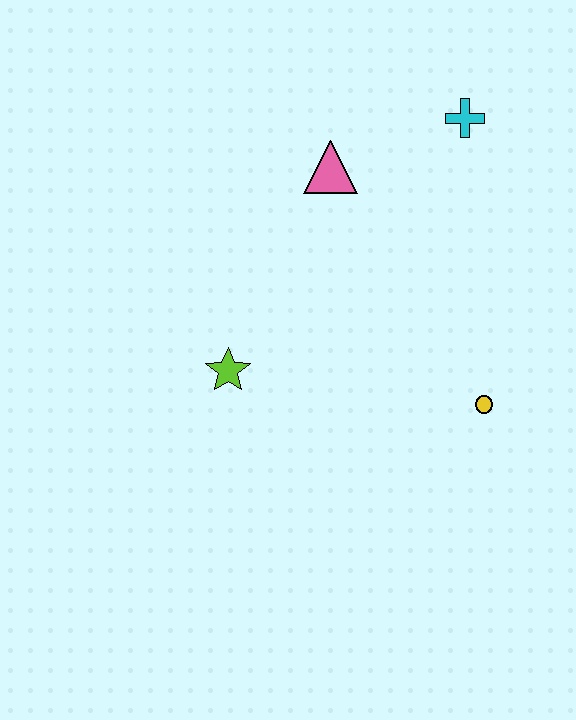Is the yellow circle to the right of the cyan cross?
Yes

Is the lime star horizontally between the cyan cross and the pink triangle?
No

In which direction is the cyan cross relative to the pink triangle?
The cyan cross is to the right of the pink triangle.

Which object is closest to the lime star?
The pink triangle is closest to the lime star.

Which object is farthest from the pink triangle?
The yellow circle is farthest from the pink triangle.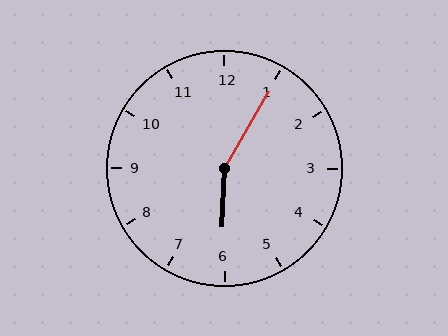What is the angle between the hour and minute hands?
Approximately 152 degrees.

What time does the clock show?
6:05.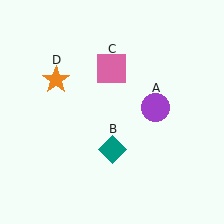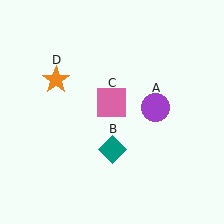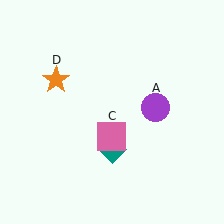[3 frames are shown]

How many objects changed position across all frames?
1 object changed position: pink square (object C).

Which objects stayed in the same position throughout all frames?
Purple circle (object A) and teal diamond (object B) and orange star (object D) remained stationary.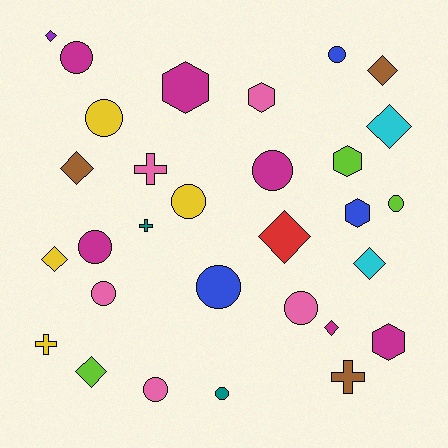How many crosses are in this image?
There are 4 crosses.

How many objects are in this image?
There are 30 objects.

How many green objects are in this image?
There are no green objects.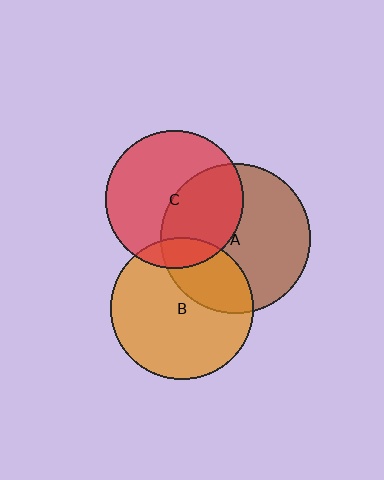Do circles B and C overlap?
Yes.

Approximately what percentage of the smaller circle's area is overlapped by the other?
Approximately 10%.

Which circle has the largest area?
Circle A (brown).